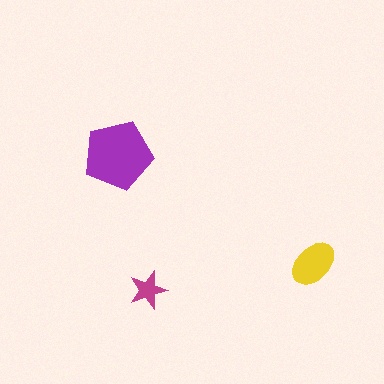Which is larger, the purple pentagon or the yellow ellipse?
The purple pentagon.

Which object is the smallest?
The magenta star.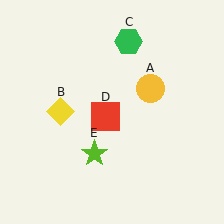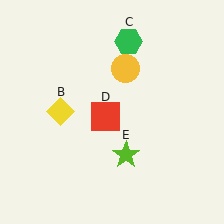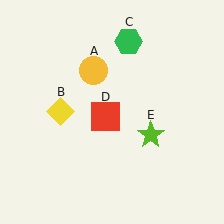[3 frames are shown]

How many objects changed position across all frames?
2 objects changed position: yellow circle (object A), lime star (object E).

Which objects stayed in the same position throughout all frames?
Yellow diamond (object B) and green hexagon (object C) and red square (object D) remained stationary.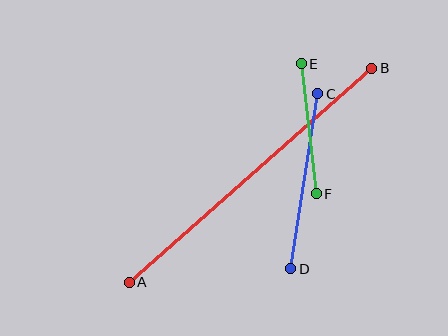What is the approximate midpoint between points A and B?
The midpoint is at approximately (250, 175) pixels.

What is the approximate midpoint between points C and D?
The midpoint is at approximately (304, 181) pixels.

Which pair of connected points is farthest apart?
Points A and B are farthest apart.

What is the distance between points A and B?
The distance is approximately 323 pixels.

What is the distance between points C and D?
The distance is approximately 177 pixels.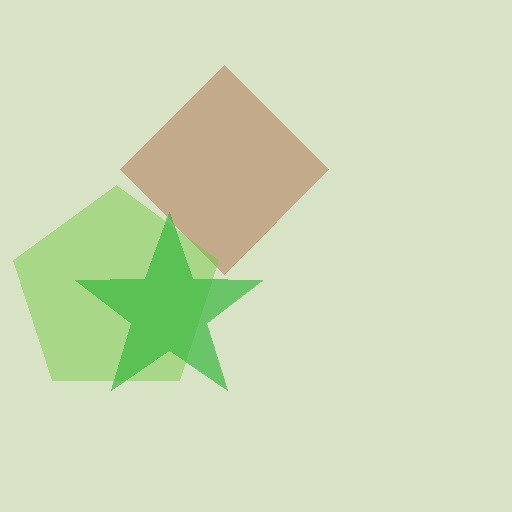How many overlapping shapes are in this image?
There are 3 overlapping shapes in the image.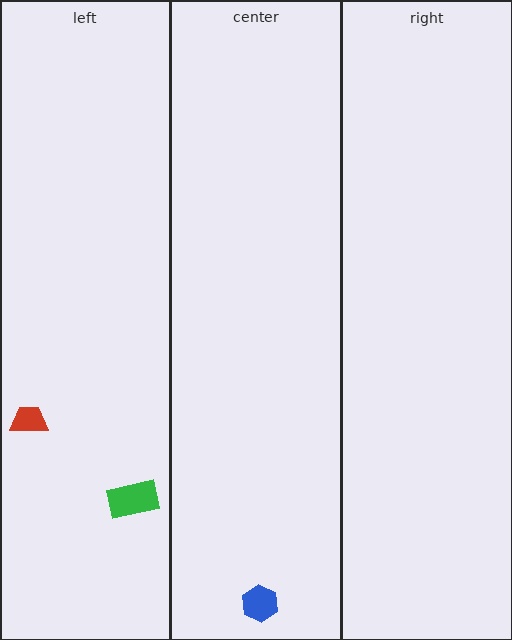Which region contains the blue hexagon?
The center region.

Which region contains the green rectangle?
The left region.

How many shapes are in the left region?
2.